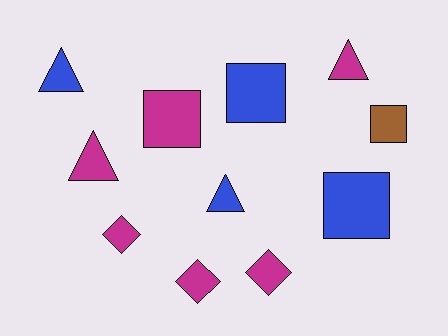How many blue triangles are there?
There are 2 blue triangles.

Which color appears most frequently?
Magenta, with 6 objects.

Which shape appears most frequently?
Square, with 4 objects.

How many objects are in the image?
There are 11 objects.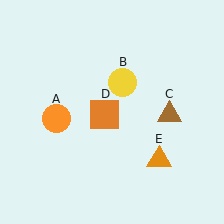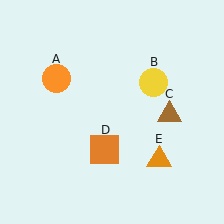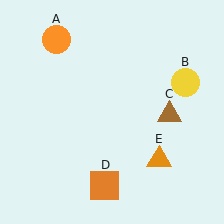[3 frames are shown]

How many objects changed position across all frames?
3 objects changed position: orange circle (object A), yellow circle (object B), orange square (object D).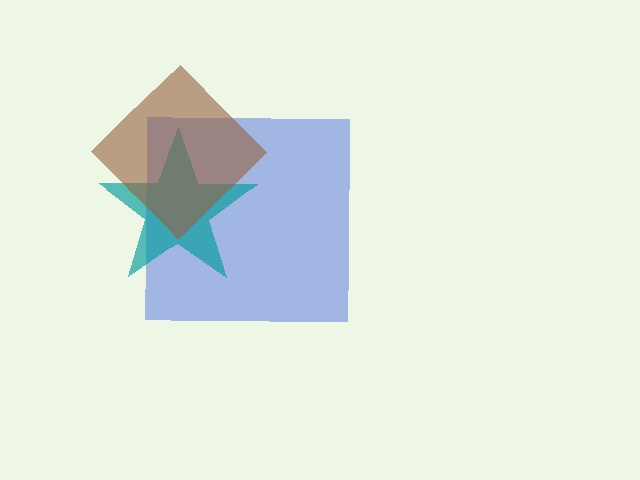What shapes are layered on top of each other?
The layered shapes are: a blue square, a teal star, a brown diamond.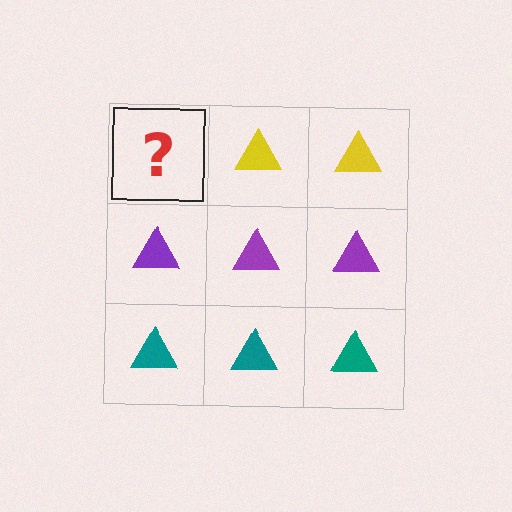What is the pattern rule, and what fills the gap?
The rule is that each row has a consistent color. The gap should be filled with a yellow triangle.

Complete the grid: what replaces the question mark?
The question mark should be replaced with a yellow triangle.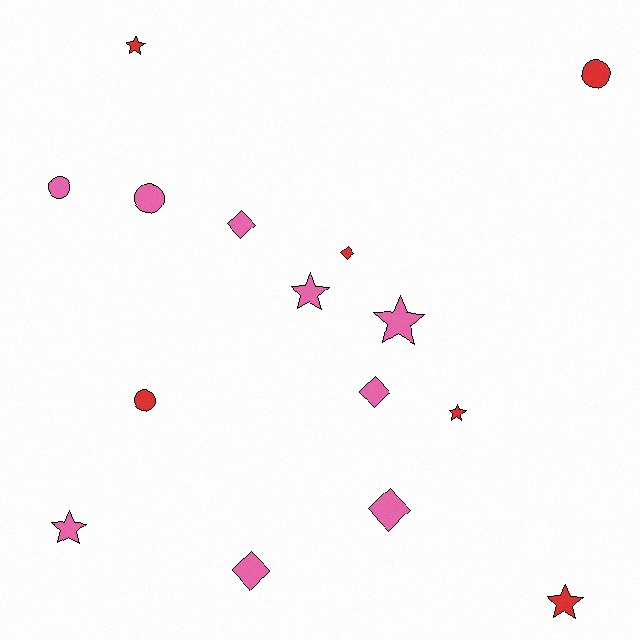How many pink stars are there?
There are 3 pink stars.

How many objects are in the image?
There are 15 objects.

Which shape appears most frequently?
Star, with 6 objects.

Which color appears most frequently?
Pink, with 9 objects.